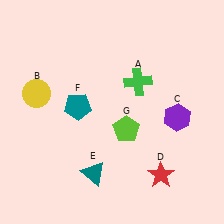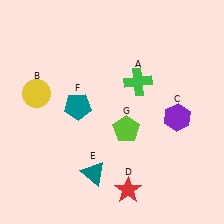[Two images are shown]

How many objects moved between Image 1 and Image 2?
1 object moved between the two images.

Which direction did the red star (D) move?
The red star (D) moved left.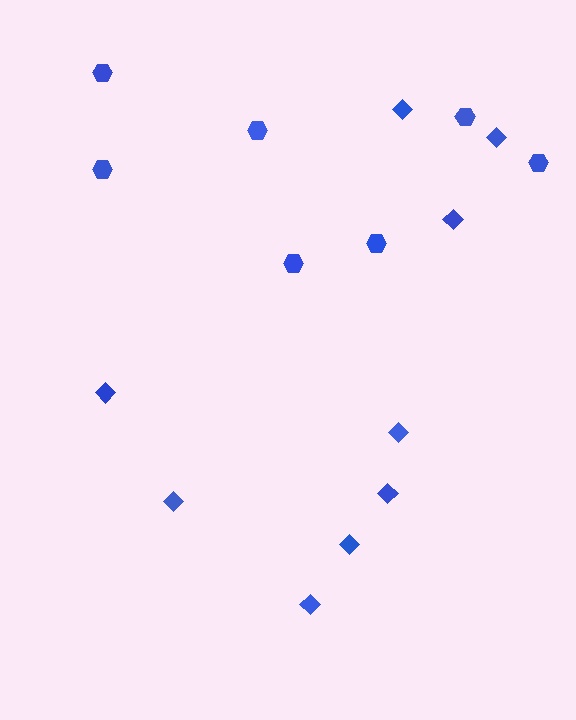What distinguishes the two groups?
There are 2 groups: one group of diamonds (9) and one group of hexagons (7).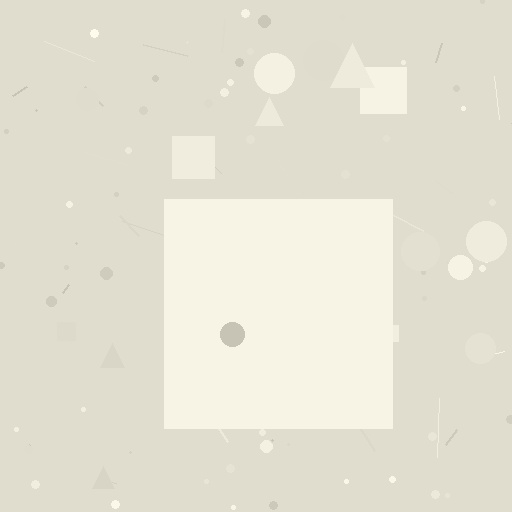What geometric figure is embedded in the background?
A square is embedded in the background.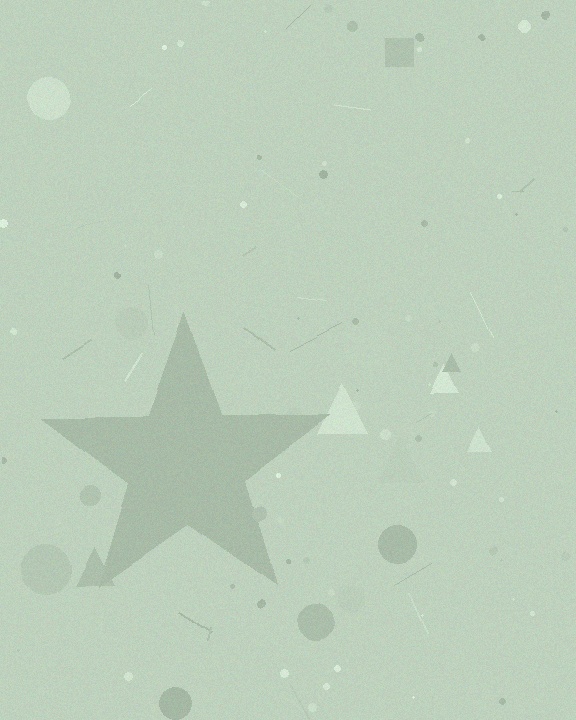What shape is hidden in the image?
A star is hidden in the image.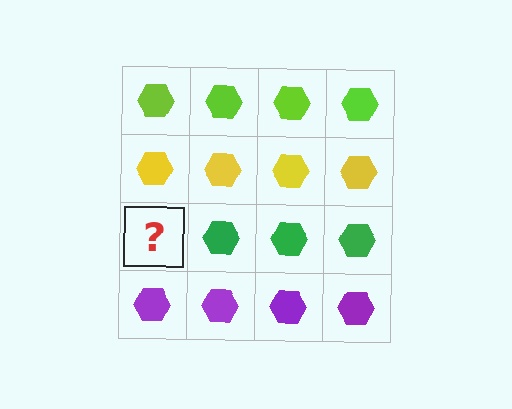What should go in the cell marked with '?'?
The missing cell should contain a green hexagon.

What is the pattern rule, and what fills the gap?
The rule is that each row has a consistent color. The gap should be filled with a green hexagon.